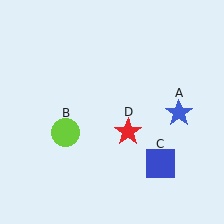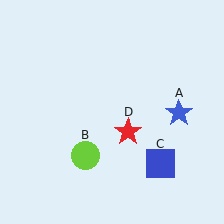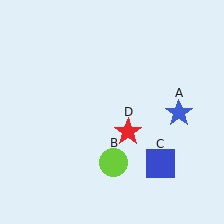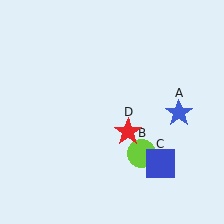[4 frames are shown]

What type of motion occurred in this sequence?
The lime circle (object B) rotated counterclockwise around the center of the scene.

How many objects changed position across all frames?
1 object changed position: lime circle (object B).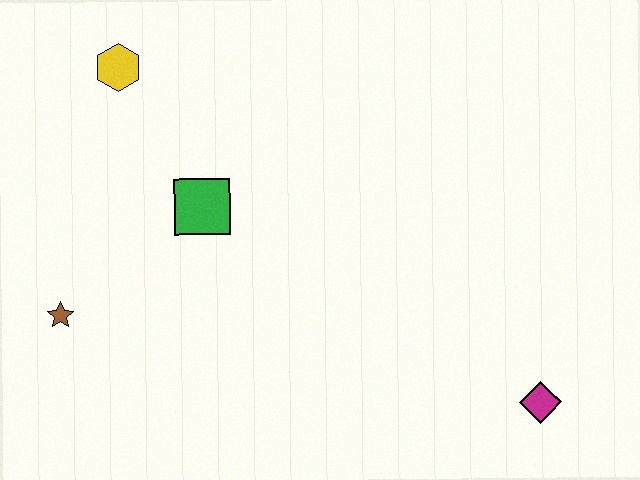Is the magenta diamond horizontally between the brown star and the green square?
No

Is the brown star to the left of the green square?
Yes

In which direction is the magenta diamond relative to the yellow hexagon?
The magenta diamond is to the right of the yellow hexagon.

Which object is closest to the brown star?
The green square is closest to the brown star.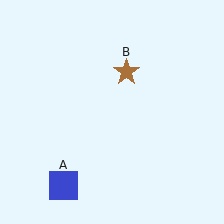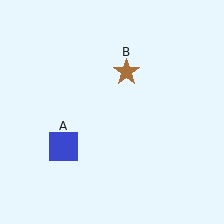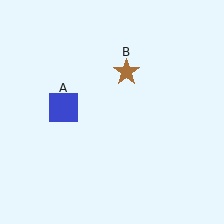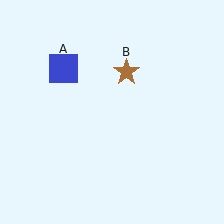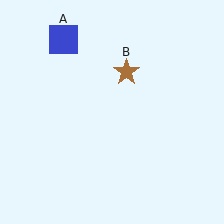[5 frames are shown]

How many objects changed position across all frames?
1 object changed position: blue square (object A).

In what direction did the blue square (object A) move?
The blue square (object A) moved up.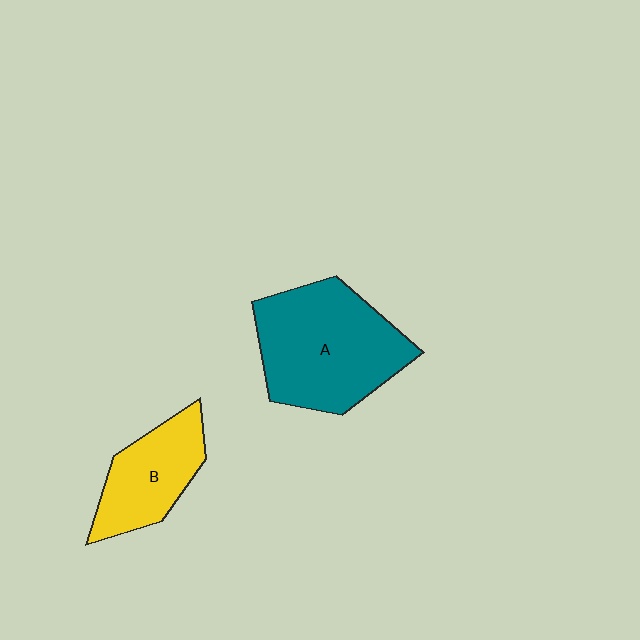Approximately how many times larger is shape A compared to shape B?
Approximately 1.7 times.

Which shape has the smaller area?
Shape B (yellow).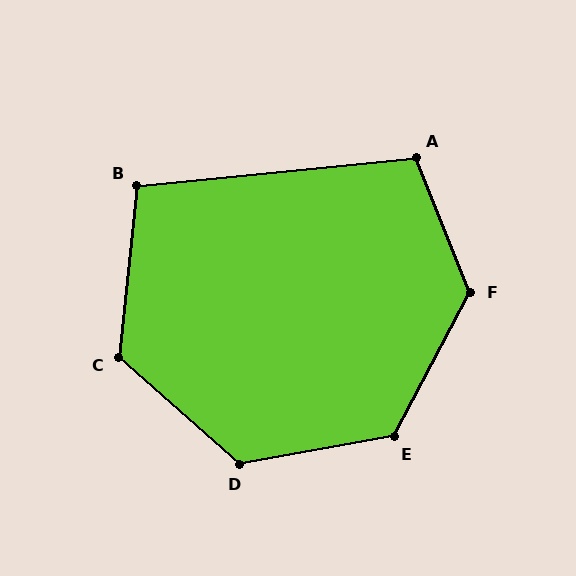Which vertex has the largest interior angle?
F, at approximately 130 degrees.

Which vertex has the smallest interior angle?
B, at approximately 102 degrees.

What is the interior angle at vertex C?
Approximately 126 degrees (obtuse).